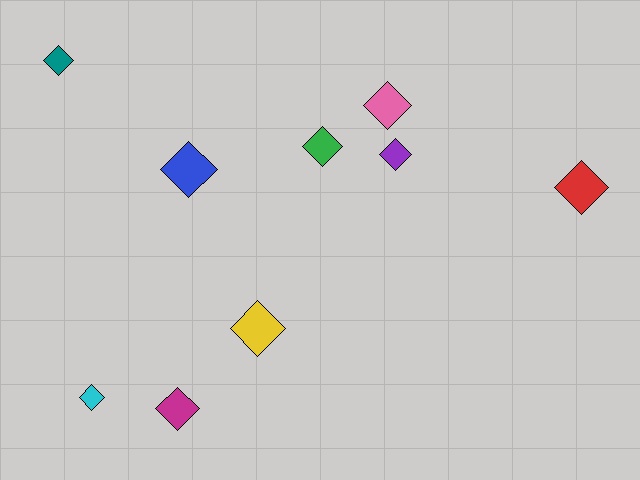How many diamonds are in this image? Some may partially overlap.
There are 9 diamonds.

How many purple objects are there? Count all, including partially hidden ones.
There is 1 purple object.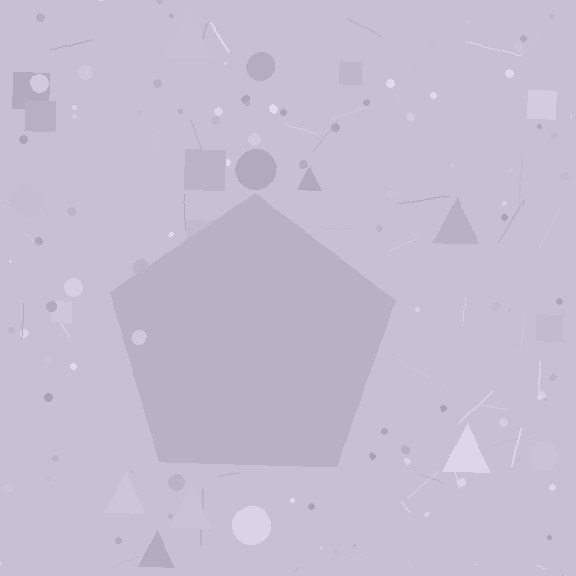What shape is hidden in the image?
A pentagon is hidden in the image.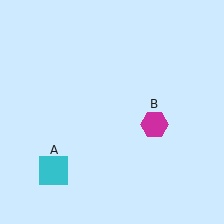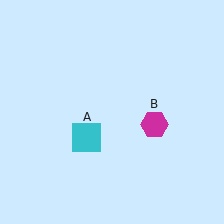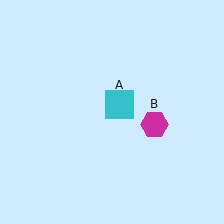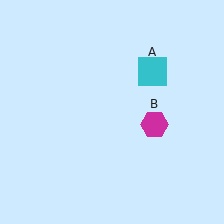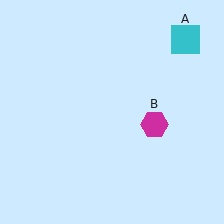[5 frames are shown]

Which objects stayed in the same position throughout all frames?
Magenta hexagon (object B) remained stationary.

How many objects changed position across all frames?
1 object changed position: cyan square (object A).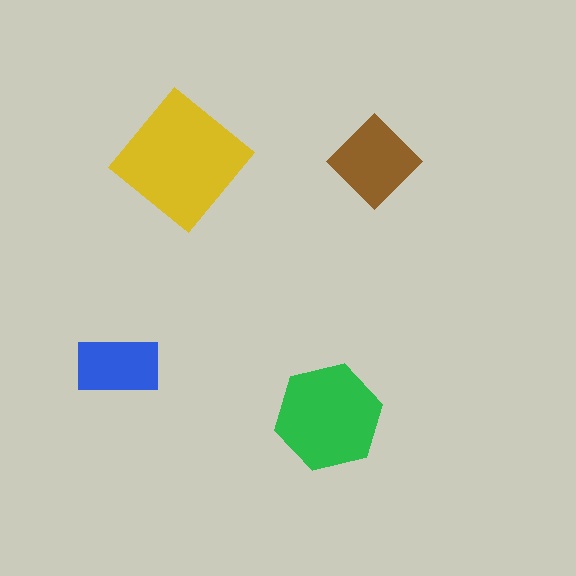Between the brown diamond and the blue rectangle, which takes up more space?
The brown diamond.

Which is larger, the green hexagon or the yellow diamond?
The yellow diamond.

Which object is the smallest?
The blue rectangle.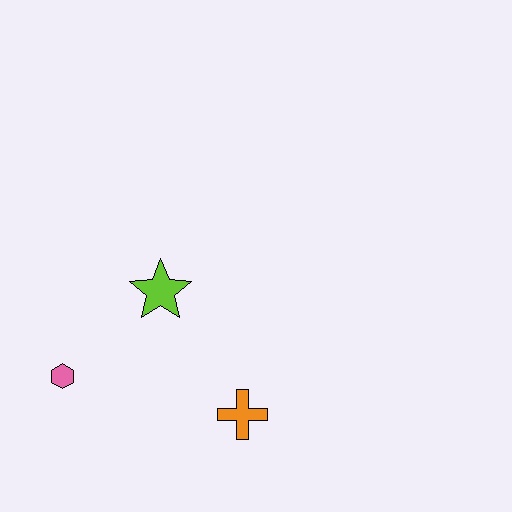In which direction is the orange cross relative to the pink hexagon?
The orange cross is to the right of the pink hexagon.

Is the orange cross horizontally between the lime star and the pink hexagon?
No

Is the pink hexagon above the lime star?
No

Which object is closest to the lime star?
The pink hexagon is closest to the lime star.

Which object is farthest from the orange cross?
The pink hexagon is farthest from the orange cross.